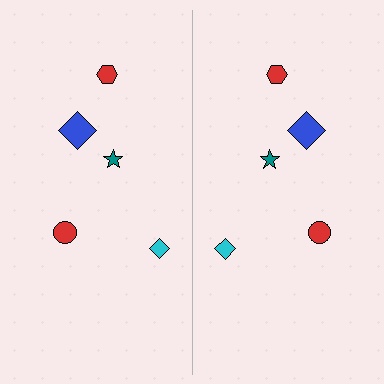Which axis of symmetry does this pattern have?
The pattern has a vertical axis of symmetry running through the center of the image.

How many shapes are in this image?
There are 10 shapes in this image.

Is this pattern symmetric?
Yes, this pattern has bilateral (reflection) symmetry.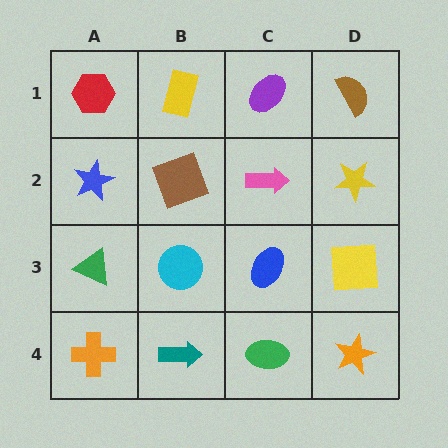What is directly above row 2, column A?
A red hexagon.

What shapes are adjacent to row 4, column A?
A green triangle (row 3, column A), a teal arrow (row 4, column B).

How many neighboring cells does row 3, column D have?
3.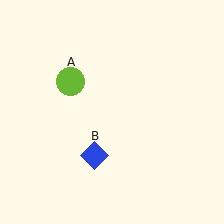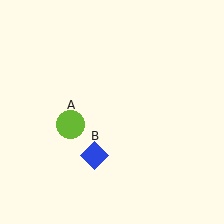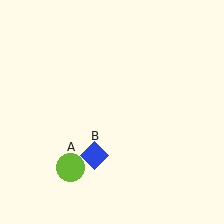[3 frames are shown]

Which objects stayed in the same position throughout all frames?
Blue diamond (object B) remained stationary.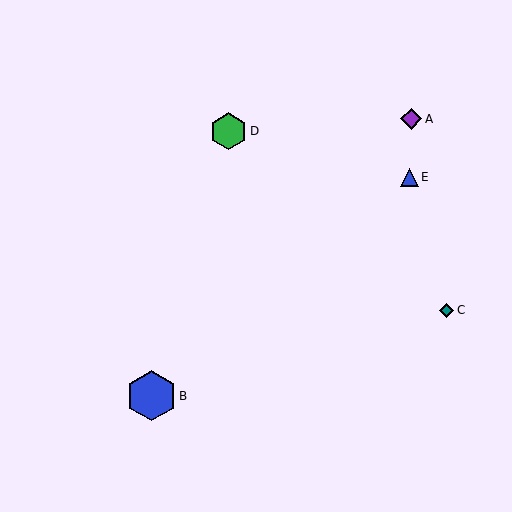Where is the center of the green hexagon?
The center of the green hexagon is at (228, 131).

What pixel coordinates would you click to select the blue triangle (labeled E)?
Click at (410, 177) to select the blue triangle E.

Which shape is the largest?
The blue hexagon (labeled B) is the largest.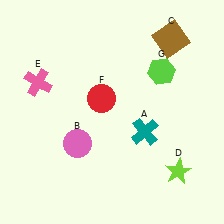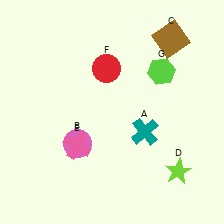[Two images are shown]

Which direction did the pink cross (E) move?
The pink cross (E) moved down.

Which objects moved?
The objects that moved are: the pink cross (E), the red circle (F).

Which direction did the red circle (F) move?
The red circle (F) moved up.